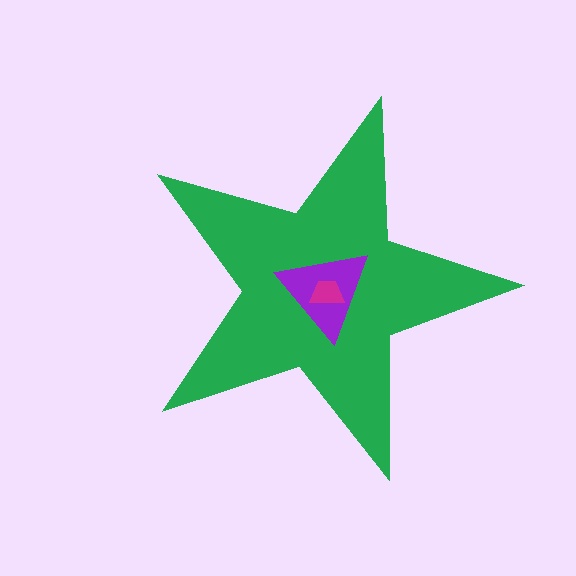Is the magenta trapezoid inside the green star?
Yes.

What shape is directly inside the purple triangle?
The magenta trapezoid.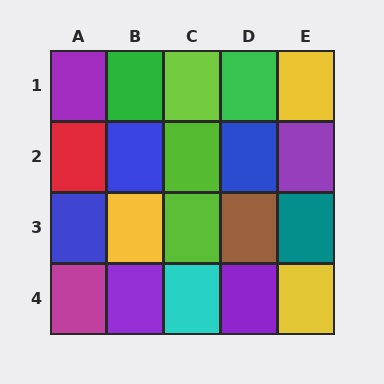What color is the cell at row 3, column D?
Brown.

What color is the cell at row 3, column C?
Lime.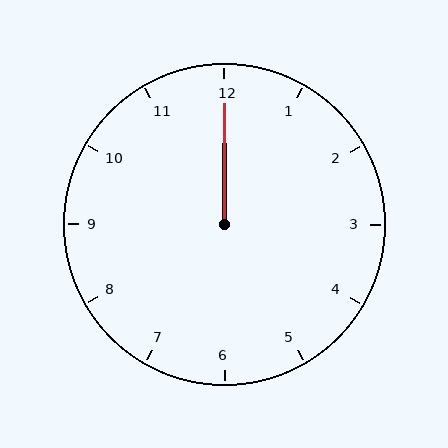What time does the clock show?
12:00.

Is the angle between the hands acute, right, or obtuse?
It is acute.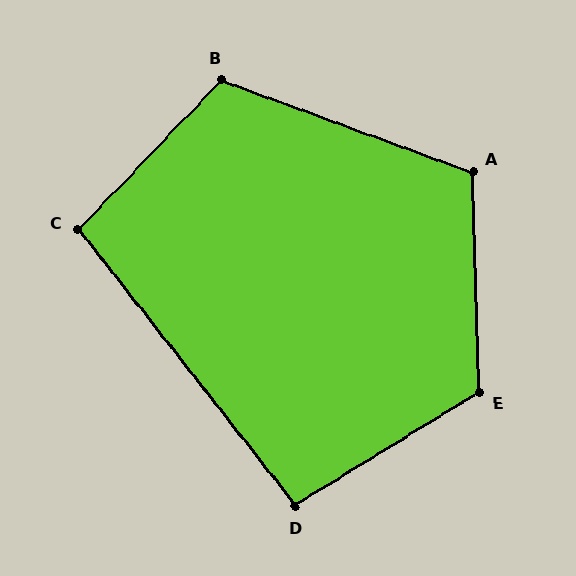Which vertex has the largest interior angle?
E, at approximately 120 degrees.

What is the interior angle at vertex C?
Approximately 98 degrees (obtuse).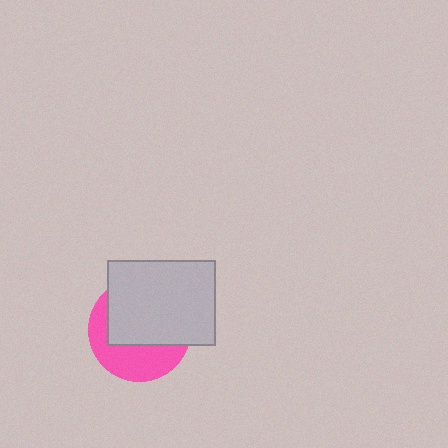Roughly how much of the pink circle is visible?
A small part of it is visible (roughly 41%).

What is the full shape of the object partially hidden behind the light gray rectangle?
The partially hidden object is a pink circle.